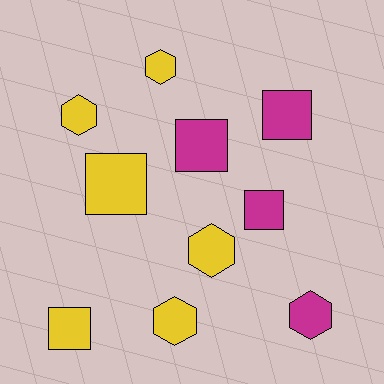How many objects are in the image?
There are 10 objects.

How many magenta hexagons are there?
There is 1 magenta hexagon.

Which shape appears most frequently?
Hexagon, with 5 objects.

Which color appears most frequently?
Yellow, with 6 objects.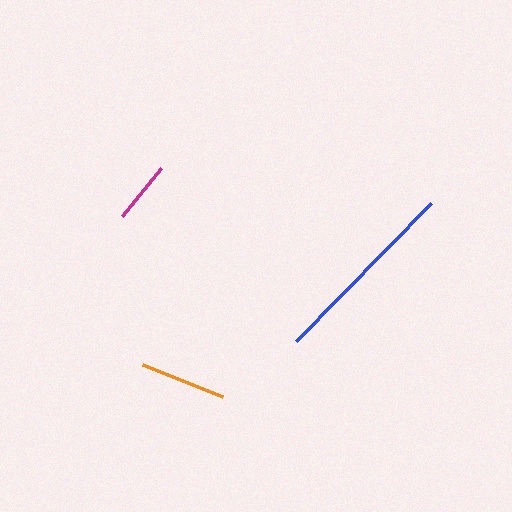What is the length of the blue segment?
The blue segment is approximately 193 pixels long.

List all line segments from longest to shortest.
From longest to shortest: blue, orange, magenta.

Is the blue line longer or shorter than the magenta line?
The blue line is longer than the magenta line.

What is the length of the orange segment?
The orange segment is approximately 86 pixels long.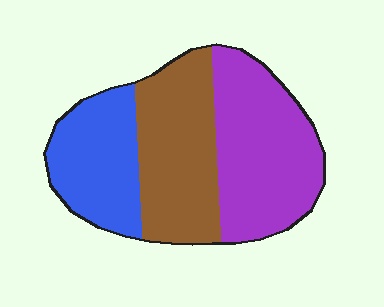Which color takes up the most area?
Purple, at roughly 40%.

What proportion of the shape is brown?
Brown takes up about one third (1/3) of the shape.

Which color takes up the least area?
Blue, at roughly 25%.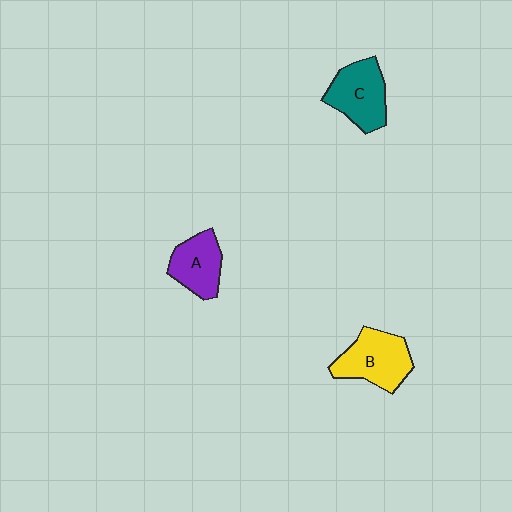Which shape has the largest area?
Shape B (yellow).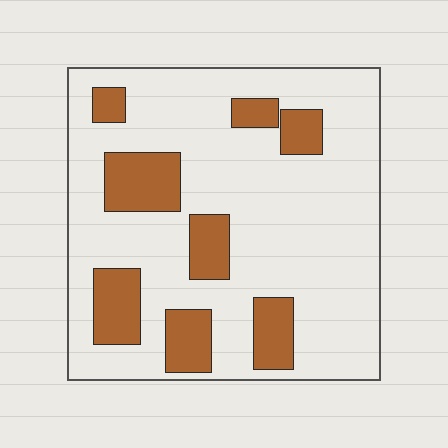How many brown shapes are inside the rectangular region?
8.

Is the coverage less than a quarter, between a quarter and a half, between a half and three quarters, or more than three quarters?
Less than a quarter.